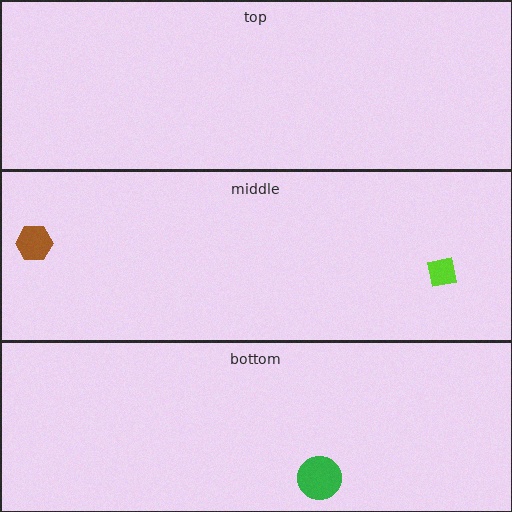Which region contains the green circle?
The bottom region.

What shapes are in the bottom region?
The green circle.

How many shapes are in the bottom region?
1.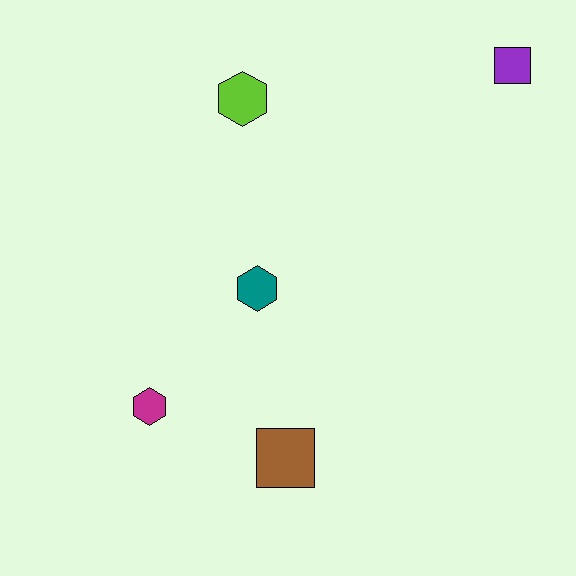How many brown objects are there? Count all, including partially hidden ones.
There is 1 brown object.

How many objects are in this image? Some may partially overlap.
There are 5 objects.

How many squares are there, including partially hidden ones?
There are 2 squares.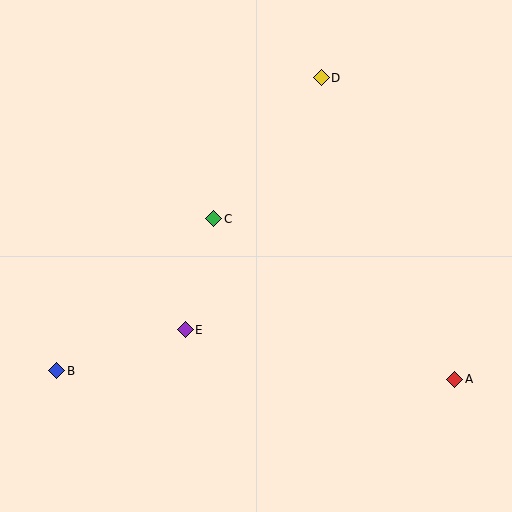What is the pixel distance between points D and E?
The distance between D and E is 286 pixels.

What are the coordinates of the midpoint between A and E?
The midpoint between A and E is at (320, 354).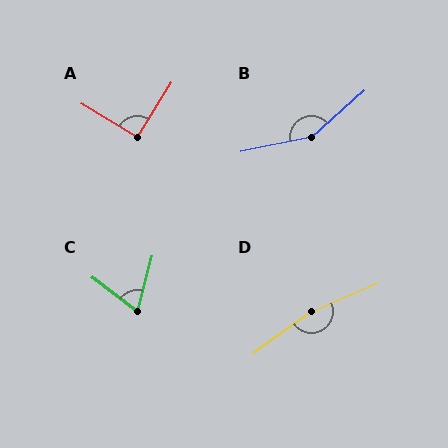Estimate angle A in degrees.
Approximately 91 degrees.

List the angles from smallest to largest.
C (67°), A (91°), B (150°), D (168°).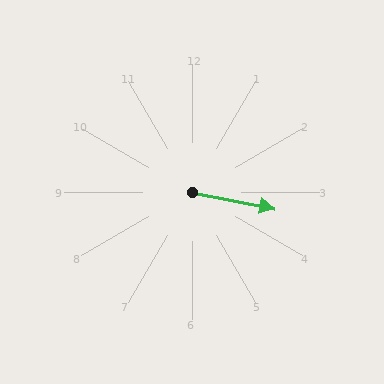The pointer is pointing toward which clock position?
Roughly 3 o'clock.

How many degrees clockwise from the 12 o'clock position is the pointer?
Approximately 101 degrees.